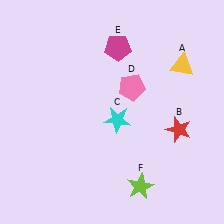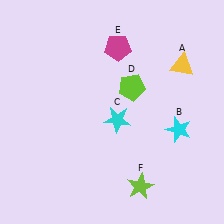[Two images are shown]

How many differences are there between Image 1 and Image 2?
There are 2 differences between the two images.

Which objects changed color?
B changed from red to cyan. D changed from pink to lime.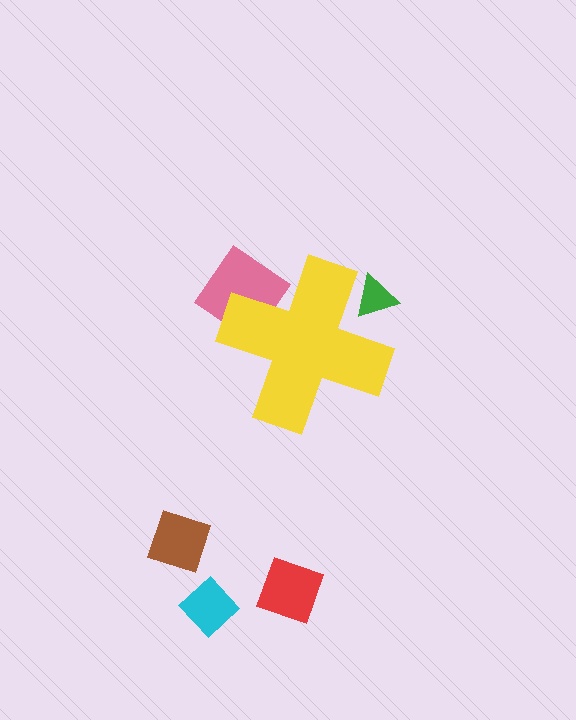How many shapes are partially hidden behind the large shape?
2 shapes are partially hidden.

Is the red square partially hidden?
No, the red square is fully visible.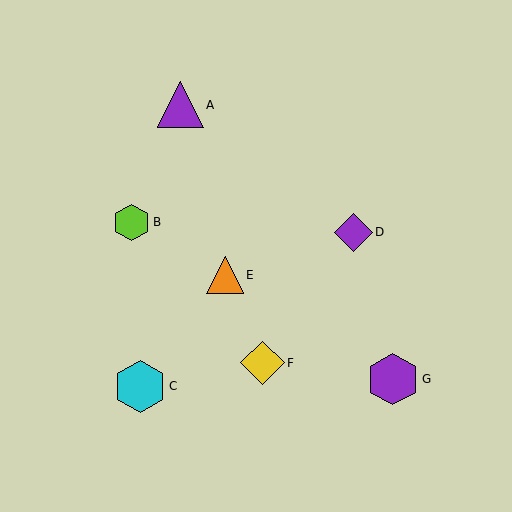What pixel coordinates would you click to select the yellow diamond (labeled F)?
Click at (262, 363) to select the yellow diamond F.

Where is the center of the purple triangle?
The center of the purple triangle is at (180, 105).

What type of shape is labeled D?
Shape D is a purple diamond.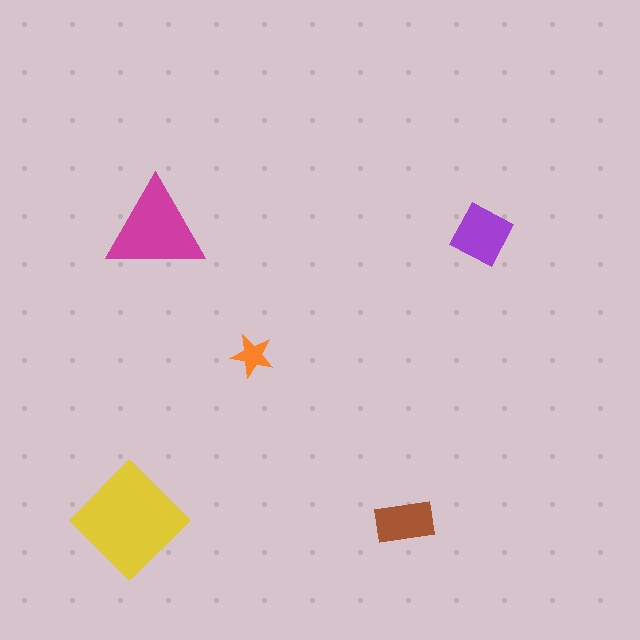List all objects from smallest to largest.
The orange star, the brown rectangle, the purple square, the magenta triangle, the yellow diamond.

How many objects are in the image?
There are 5 objects in the image.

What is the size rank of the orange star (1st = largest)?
5th.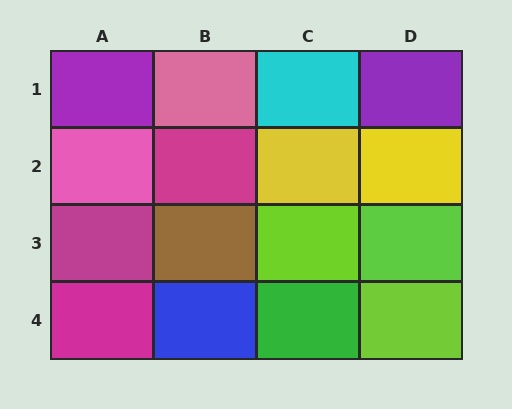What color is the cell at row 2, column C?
Yellow.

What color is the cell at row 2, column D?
Yellow.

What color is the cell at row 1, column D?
Purple.